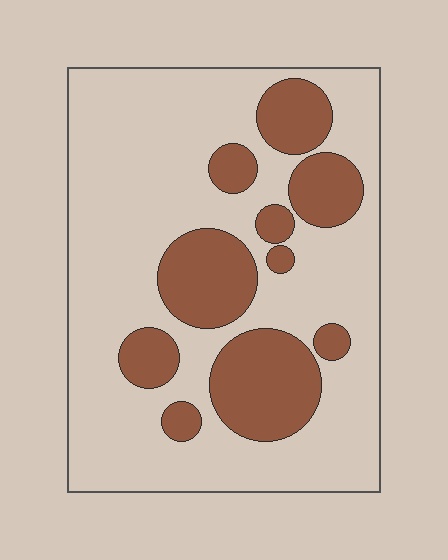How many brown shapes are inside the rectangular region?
10.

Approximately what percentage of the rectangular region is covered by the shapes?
Approximately 25%.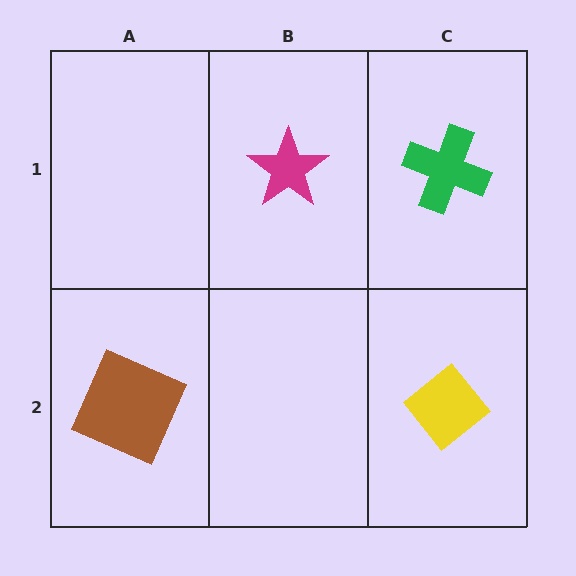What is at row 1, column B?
A magenta star.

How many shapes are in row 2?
2 shapes.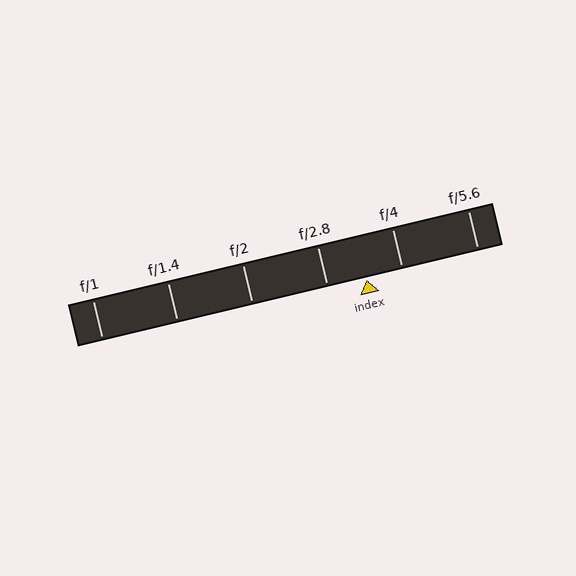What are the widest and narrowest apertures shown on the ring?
The widest aperture shown is f/1 and the narrowest is f/5.6.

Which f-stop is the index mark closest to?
The index mark is closest to f/4.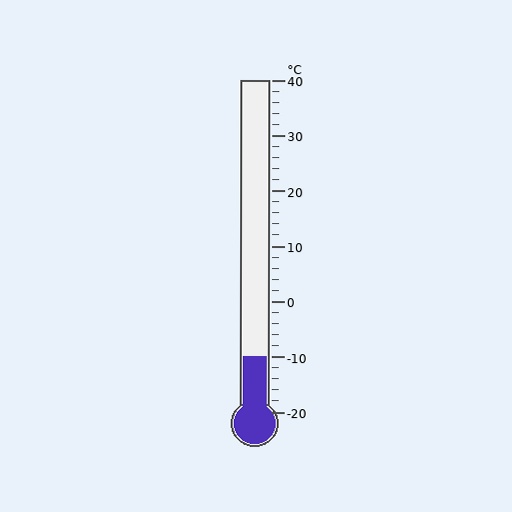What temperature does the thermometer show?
The thermometer shows approximately -10°C.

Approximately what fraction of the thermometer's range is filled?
The thermometer is filled to approximately 15% of its range.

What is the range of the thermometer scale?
The thermometer scale ranges from -20°C to 40°C.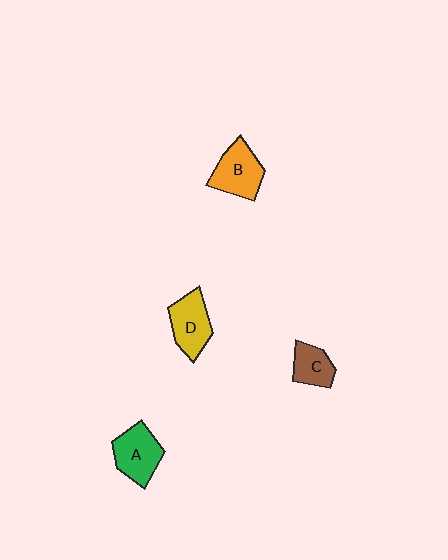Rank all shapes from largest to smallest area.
From largest to smallest: B (orange), A (green), D (yellow), C (brown).